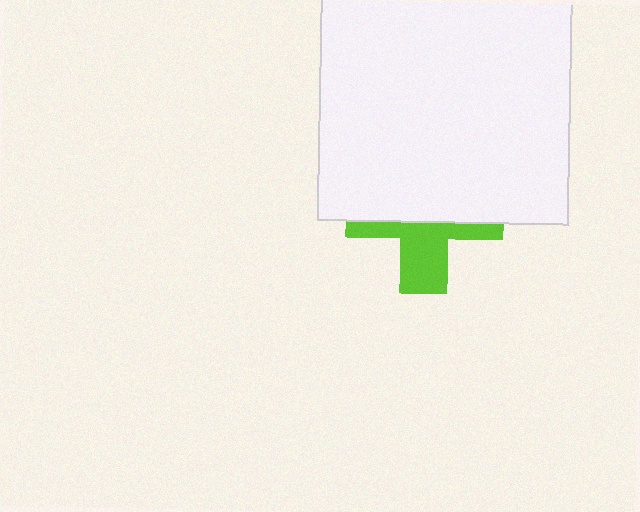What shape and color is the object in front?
The object in front is a white square.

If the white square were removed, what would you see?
You would see the complete lime cross.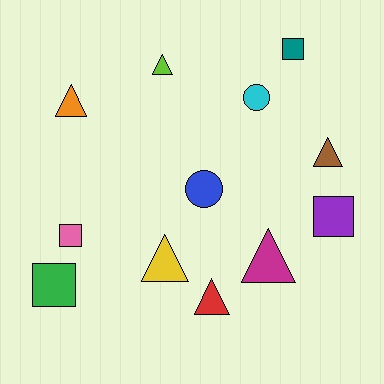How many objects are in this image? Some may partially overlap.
There are 12 objects.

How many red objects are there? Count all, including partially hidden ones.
There is 1 red object.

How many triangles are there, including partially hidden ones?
There are 6 triangles.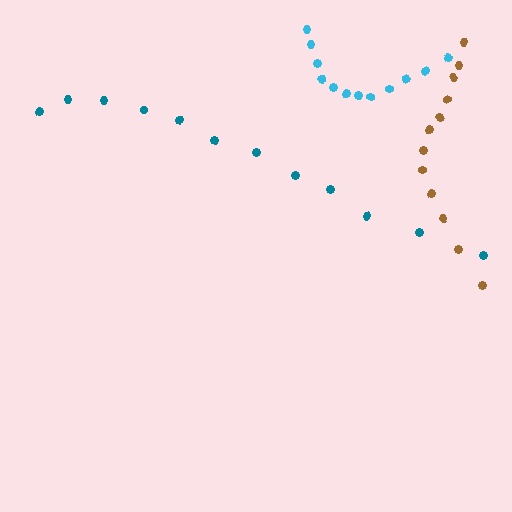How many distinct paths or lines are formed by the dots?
There are 3 distinct paths.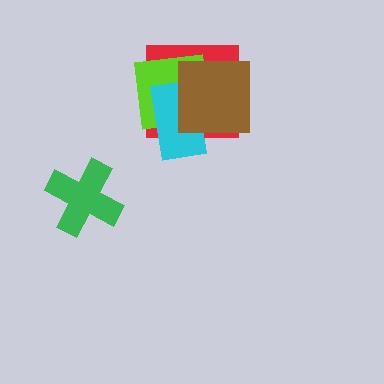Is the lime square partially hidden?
Yes, it is partially covered by another shape.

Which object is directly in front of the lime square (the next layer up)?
The cyan rectangle is directly in front of the lime square.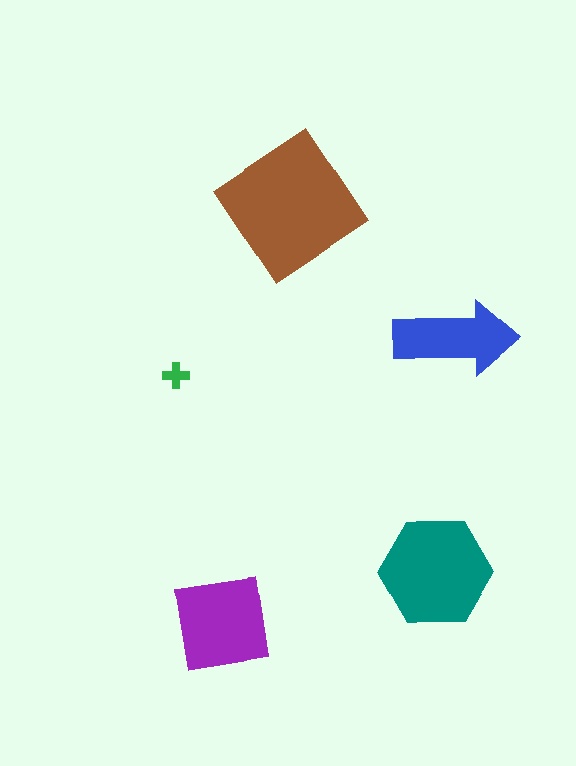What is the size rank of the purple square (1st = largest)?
3rd.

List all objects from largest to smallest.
The brown diamond, the teal hexagon, the purple square, the blue arrow, the green cross.